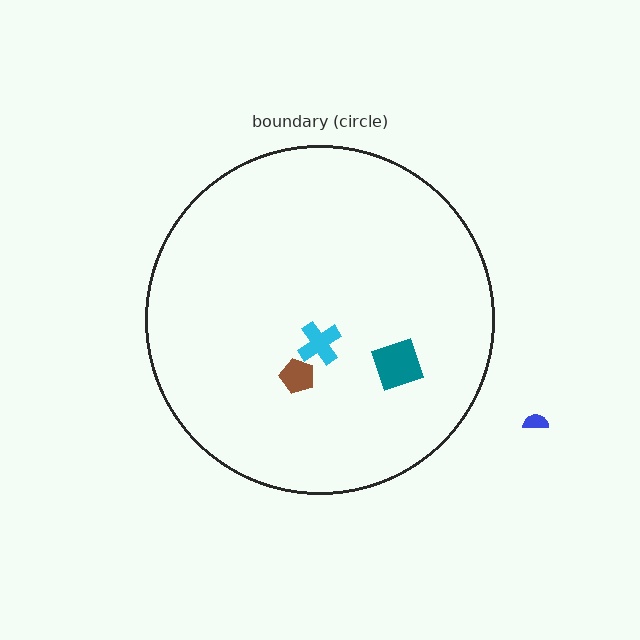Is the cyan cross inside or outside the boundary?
Inside.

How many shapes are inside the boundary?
3 inside, 1 outside.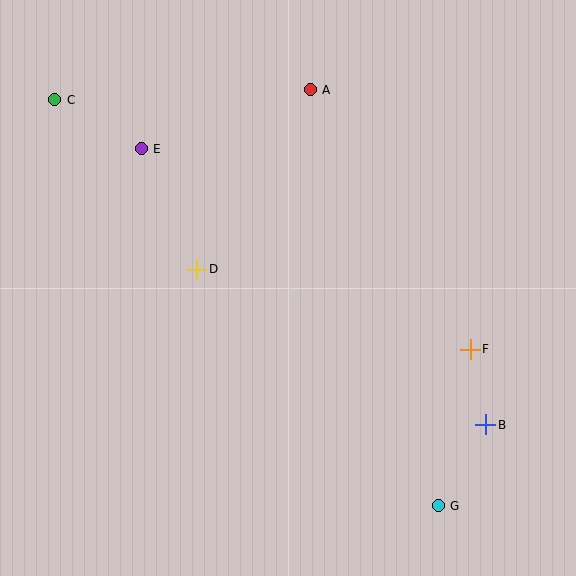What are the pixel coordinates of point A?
Point A is at (310, 90).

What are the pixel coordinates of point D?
Point D is at (197, 269).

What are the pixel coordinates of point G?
Point G is at (438, 506).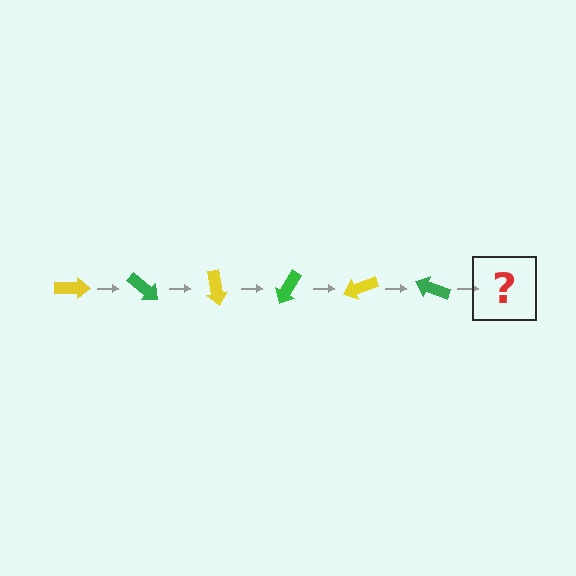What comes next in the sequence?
The next element should be a yellow arrow, rotated 240 degrees from the start.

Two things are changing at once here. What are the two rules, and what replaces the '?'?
The two rules are that it rotates 40 degrees each step and the color cycles through yellow and green. The '?' should be a yellow arrow, rotated 240 degrees from the start.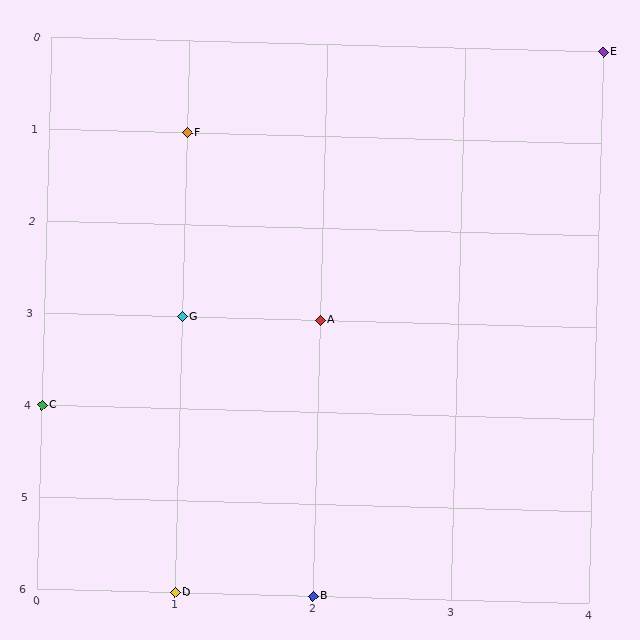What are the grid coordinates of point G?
Point G is at grid coordinates (1, 3).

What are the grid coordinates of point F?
Point F is at grid coordinates (1, 1).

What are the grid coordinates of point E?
Point E is at grid coordinates (4, 0).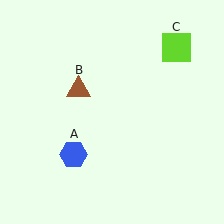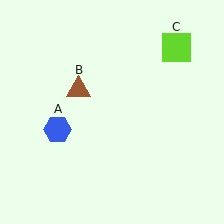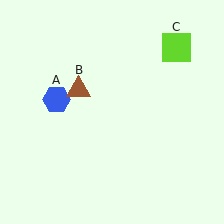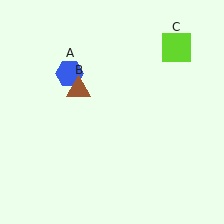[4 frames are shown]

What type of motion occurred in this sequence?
The blue hexagon (object A) rotated clockwise around the center of the scene.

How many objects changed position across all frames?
1 object changed position: blue hexagon (object A).